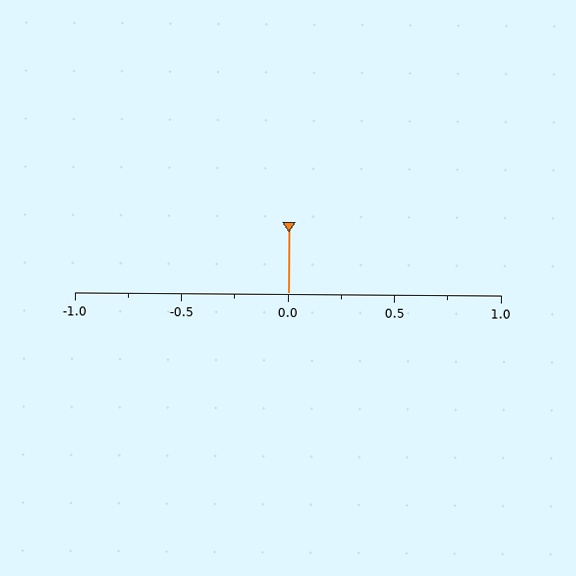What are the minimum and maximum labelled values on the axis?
The axis runs from -1.0 to 1.0.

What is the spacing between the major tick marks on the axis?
The major ticks are spaced 0.5 apart.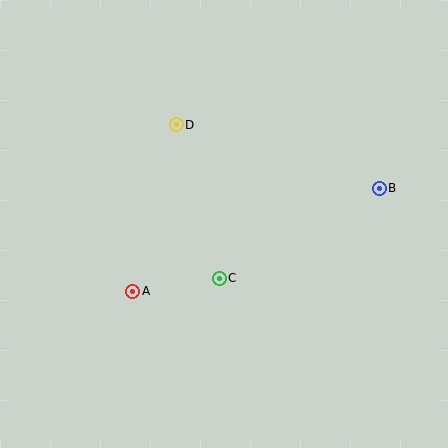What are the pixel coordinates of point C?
Point C is at (219, 278).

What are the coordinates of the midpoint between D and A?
The midpoint between D and A is at (155, 208).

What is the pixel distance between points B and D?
The distance between B and D is 212 pixels.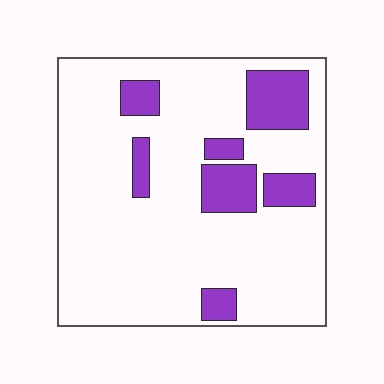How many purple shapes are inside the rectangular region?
7.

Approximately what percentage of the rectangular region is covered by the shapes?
Approximately 20%.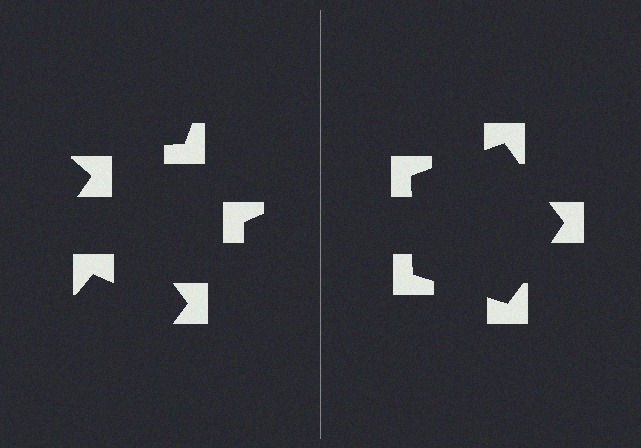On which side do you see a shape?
An illusory pentagon appears on the right side. On the left side the wedge cuts are rotated, so no coherent shape forms.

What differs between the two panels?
The notched squares are positioned identically on both sides; only the wedge orientations differ. On the right they align to a pentagon; on the left they are misaligned.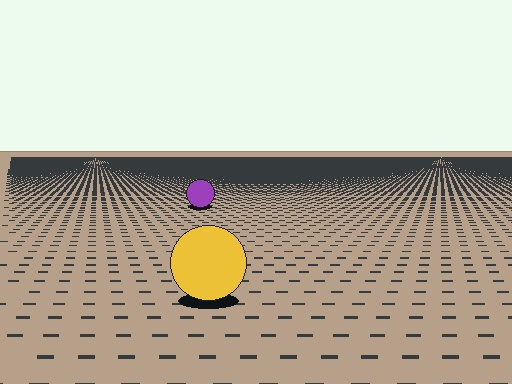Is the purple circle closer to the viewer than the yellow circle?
No. The yellow circle is closer — you can tell from the texture gradient: the ground texture is coarser near it.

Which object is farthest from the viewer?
The purple circle is farthest from the viewer. It appears smaller and the ground texture around it is denser.